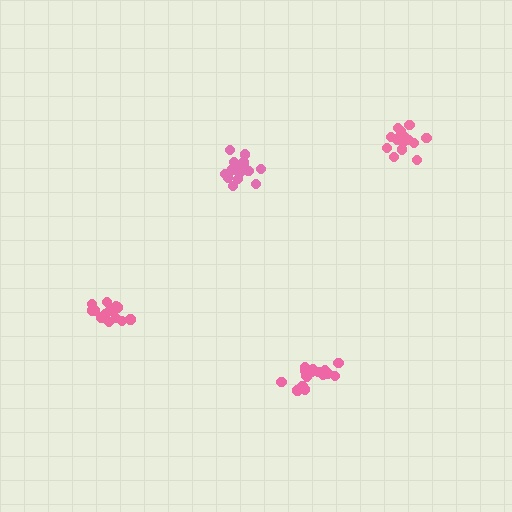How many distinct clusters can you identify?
There are 4 distinct clusters.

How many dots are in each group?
Group 1: 18 dots, Group 2: 17 dots, Group 3: 16 dots, Group 4: 17 dots (68 total).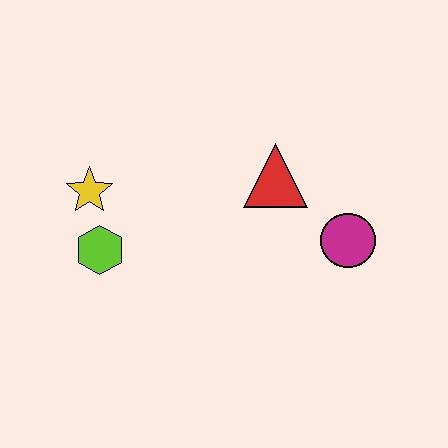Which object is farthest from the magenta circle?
The yellow star is farthest from the magenta circle.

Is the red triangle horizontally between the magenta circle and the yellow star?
Yes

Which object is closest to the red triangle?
The magenta circle is closest to the red triangle.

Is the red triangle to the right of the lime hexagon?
Yes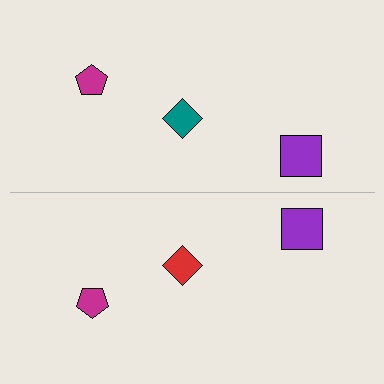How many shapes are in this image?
There are 6 shapes in this image.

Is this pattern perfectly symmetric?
No, the pattern is not perfectly symmetric. The red diamond on the bottom side breaks the symmetry — its mirror counterpart is teal.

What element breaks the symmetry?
The red diamond on the bottom side breaks the symmetry — its mirror counterpart is teal.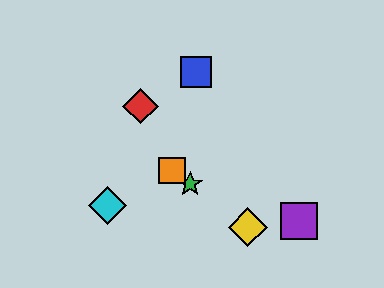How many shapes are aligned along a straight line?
3 shapes (the green star, the yellow diamond, the orange square) are aligned along a straight line.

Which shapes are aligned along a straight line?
The green star, the yellow diamond, the orange square are aligned along a straight line.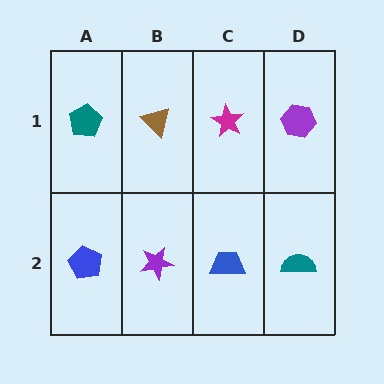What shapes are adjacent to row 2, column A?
A teal pentagon (row 1, column A), a purple star (row 2, column B).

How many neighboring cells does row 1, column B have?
3.